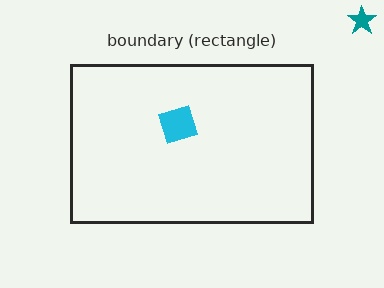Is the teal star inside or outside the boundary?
Outside.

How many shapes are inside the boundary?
1 inside, 1 outside.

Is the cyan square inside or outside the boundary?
Inside.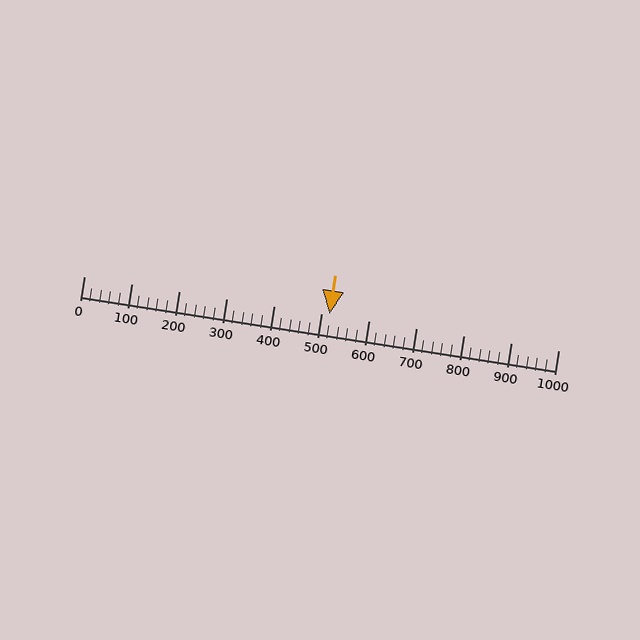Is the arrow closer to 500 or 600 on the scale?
The arrow is closer to 500.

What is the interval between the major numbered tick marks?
The major tick marks are spaced 100 units apart.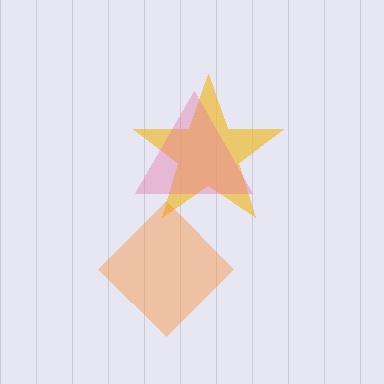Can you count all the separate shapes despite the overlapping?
Yes, there are 3 separate shapes.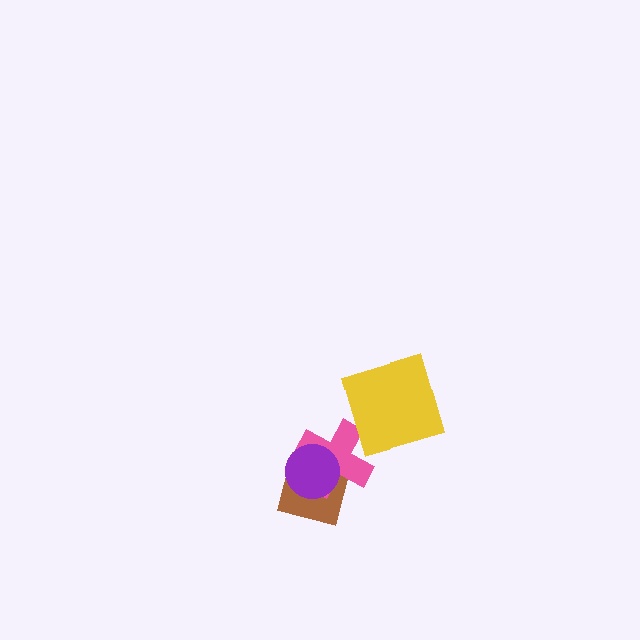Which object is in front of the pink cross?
The purple circle is in front of the pink cross.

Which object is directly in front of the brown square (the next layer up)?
The pink cross is directly in front of the brown square.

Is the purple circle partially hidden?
No, no other shape covers it.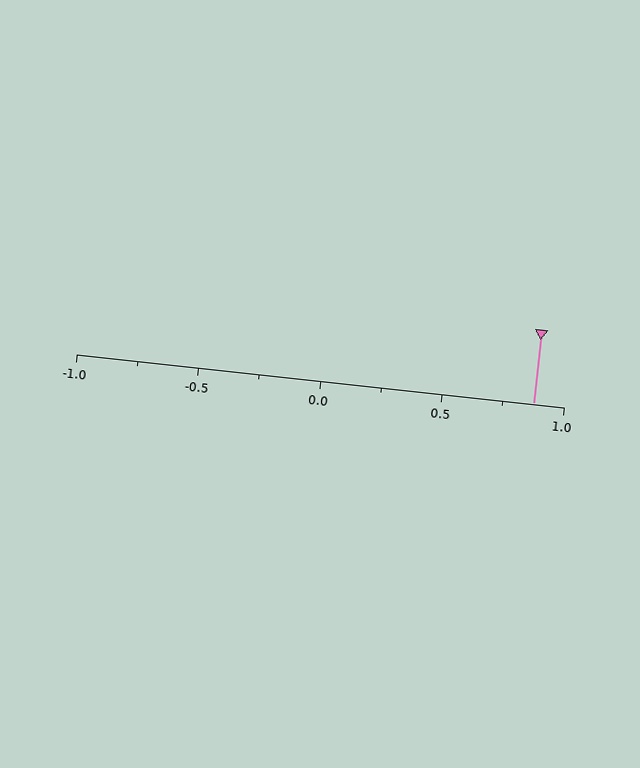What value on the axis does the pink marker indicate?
The marker indicates approximately 0.88.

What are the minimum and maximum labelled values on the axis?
The axis runs from -1.0 to 1.0.